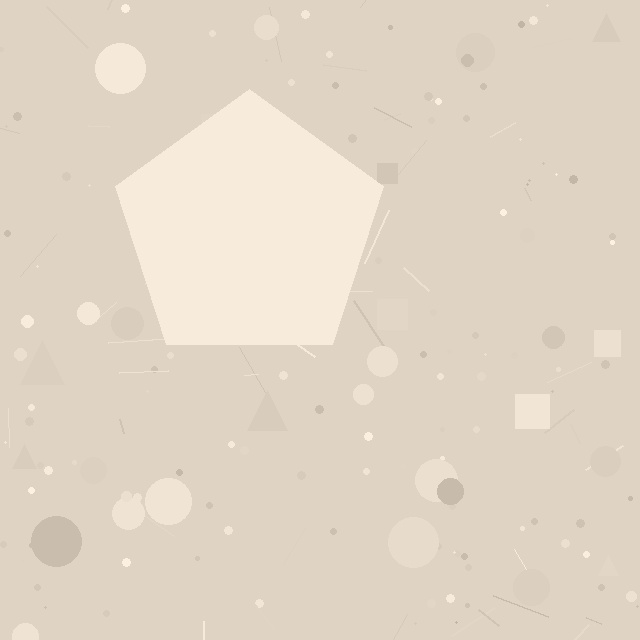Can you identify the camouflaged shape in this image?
The camouflaged shape is a pentagon.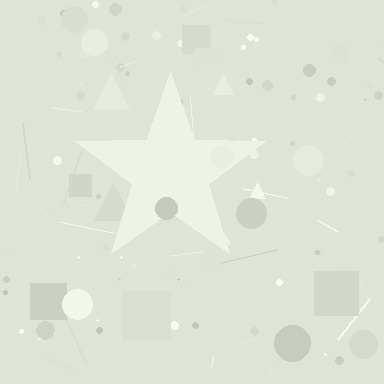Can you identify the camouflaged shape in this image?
The camouflaged shape is a star.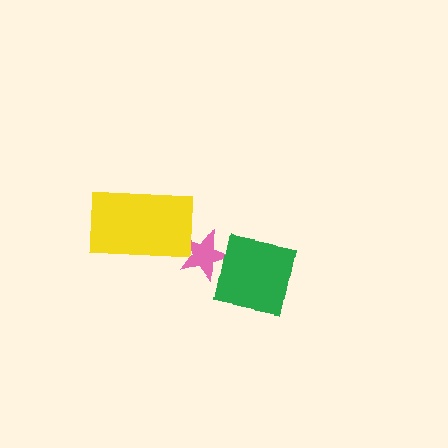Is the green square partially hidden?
No, no other shape covers it.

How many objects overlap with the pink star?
2 objects overlap with the pink star.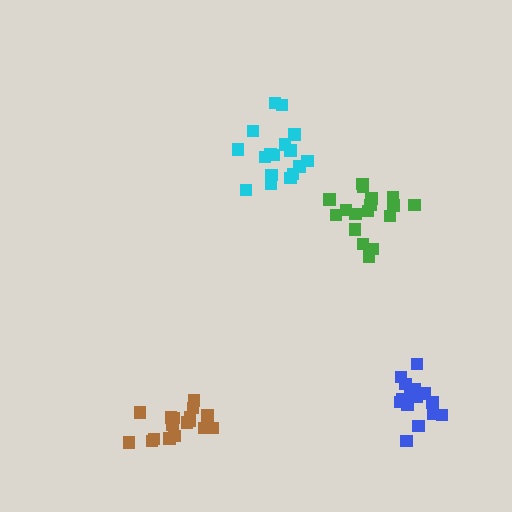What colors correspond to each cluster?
The clusters are colored: green, cyan, blue, brown.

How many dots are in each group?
Group 1: 17 dots, Group 2: 17 dots, Group 3: 15 dots, Group 4: 17 dots (66 total).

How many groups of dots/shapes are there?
There are 4 groups.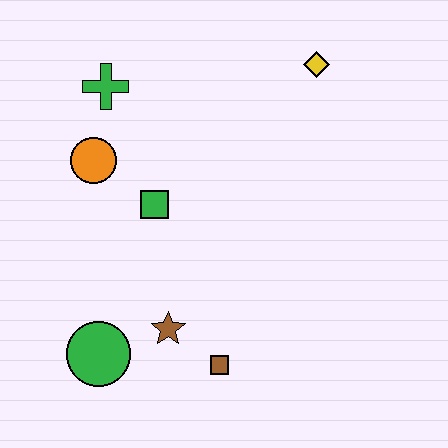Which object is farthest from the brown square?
The yellow diamond is farthest from the brown square.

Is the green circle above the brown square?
Yes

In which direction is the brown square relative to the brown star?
The brown square is to the right of the brown star.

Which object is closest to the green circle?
The brown star is closest to the green circle.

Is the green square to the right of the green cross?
Yes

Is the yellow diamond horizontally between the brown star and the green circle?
No